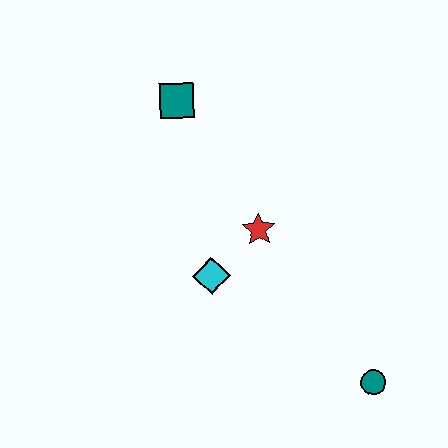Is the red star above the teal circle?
Yes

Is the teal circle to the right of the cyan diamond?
Yes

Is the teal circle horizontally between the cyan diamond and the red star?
No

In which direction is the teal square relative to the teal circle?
The teal square is above the teal circle.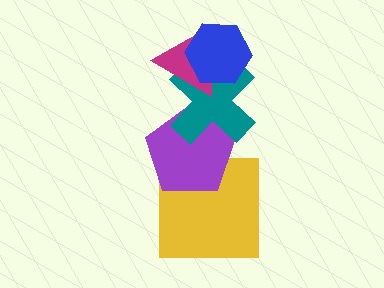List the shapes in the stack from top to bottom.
From top to bottom: the blue hexagon, the magenta triangle, the teal cross, the purple pentagon, the yellow square.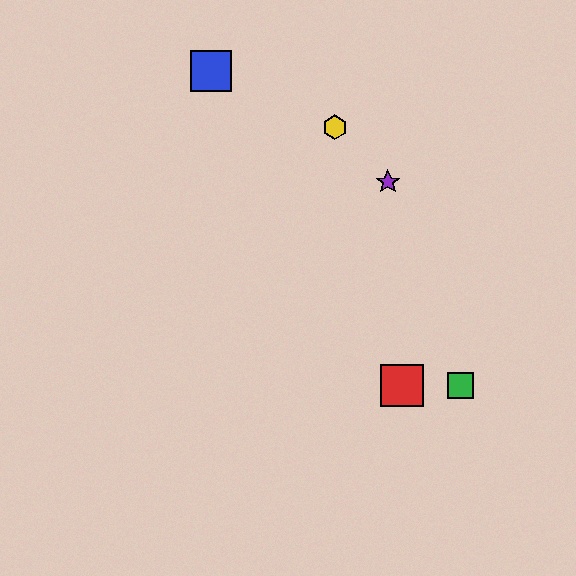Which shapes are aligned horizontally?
The red square, the green square are aligned horizontally.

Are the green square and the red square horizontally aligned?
Yes, both are at y≈386.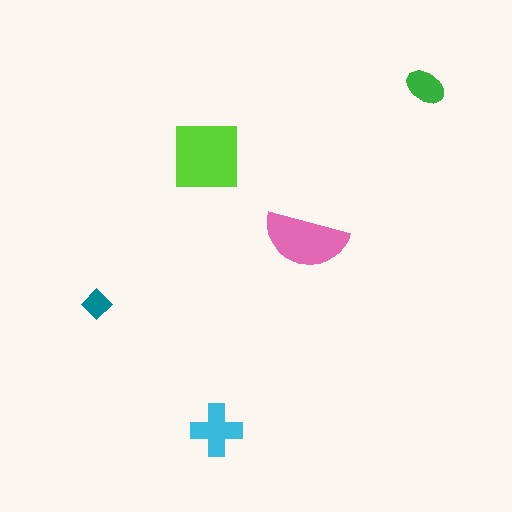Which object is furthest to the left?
The teal diamond is leftmost.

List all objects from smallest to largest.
The teal diamond, the green ellipse, the cyan cross, the pink semicircle, the lime square.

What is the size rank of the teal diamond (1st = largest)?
5th.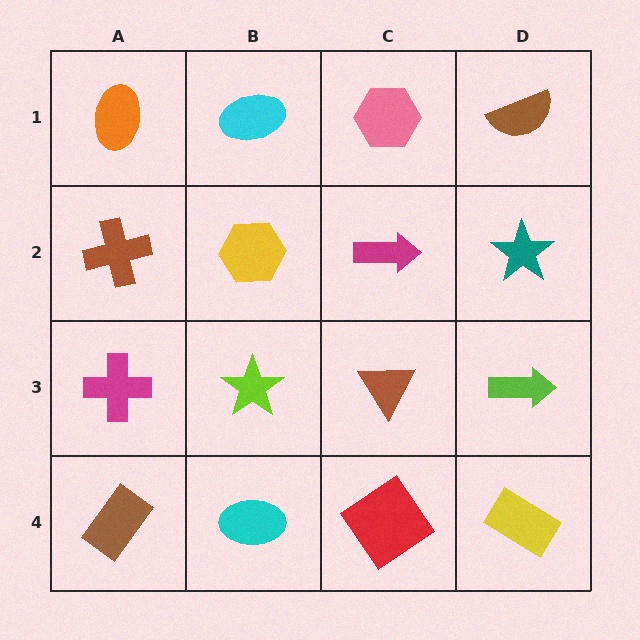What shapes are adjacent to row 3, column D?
A teal star (row 2, column D), a yellow rectangle (row 4, column D), a brown triangle (row 3, column C).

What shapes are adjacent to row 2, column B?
A cyan ellipse (row 1, column B), a lime star (row 3, column B), a brown cross (row 2, column A), a magenta arrow (row 2, column C).